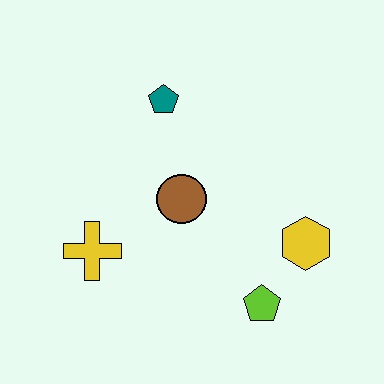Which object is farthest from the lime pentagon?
The teal pentagon is farthest from the lime pentagon.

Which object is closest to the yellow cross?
The brown circle is closest to the yellow cross.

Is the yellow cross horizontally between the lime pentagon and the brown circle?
No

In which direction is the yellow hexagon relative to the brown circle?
The yellow hexagon is to the right of the brown circle.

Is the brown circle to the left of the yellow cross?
No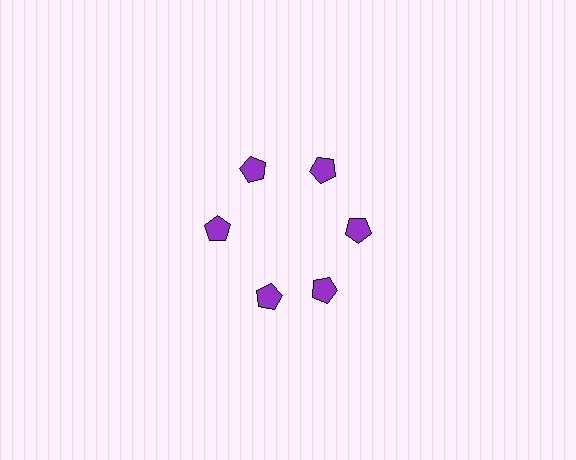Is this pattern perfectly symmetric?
No. The 6 purple pentagons are arranged in a ring, but one element near the 7 o'clock position is rotated out of alignment along the ring, breaking the 6-fold rotational symmetry.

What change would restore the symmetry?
The symmetry would be restored by rotating it back into even spacing with its neighbors so that all 6 pentagons sit at equal angles and equal distance from the center.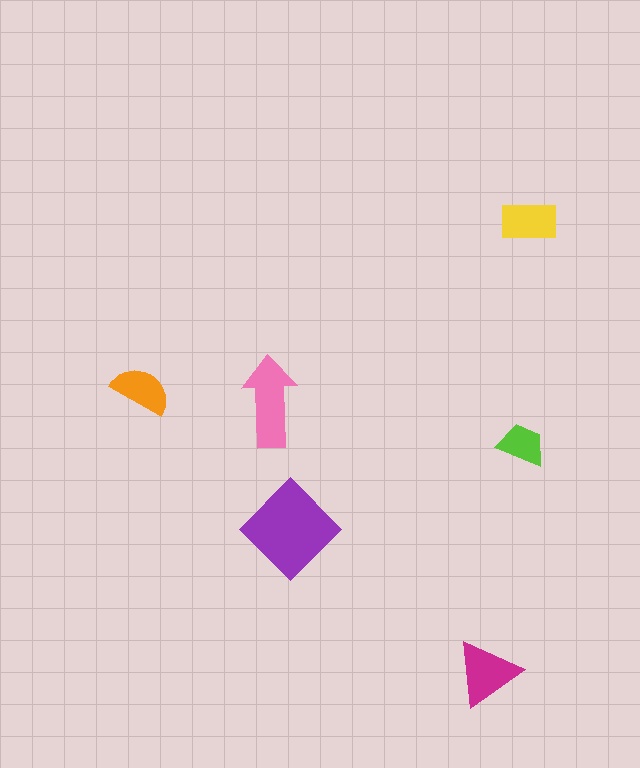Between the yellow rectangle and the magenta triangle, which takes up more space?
The magenta triangle.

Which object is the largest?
The purple diamond.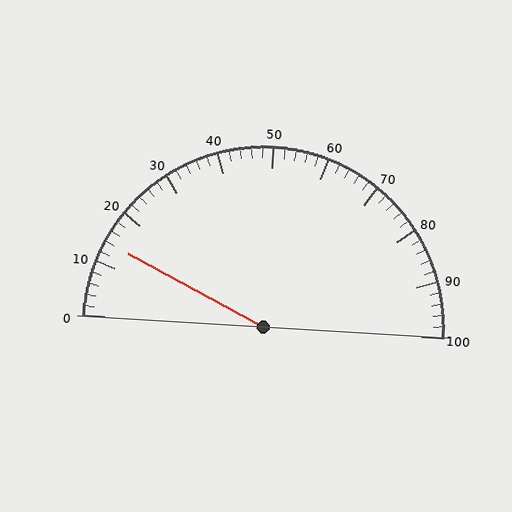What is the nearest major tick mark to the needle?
The nearest major tick mark is 10.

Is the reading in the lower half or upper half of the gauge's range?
The reading is in the lower half of the range (0 to 100).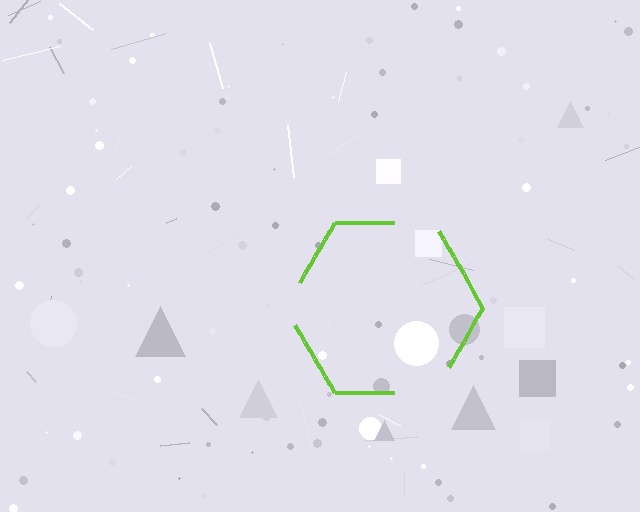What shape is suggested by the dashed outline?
The dashed outline suggests a hexagon.